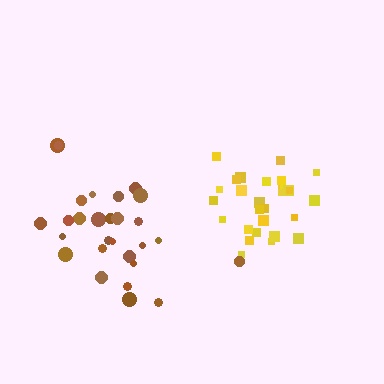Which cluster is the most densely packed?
Yellow.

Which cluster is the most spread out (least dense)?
Brown.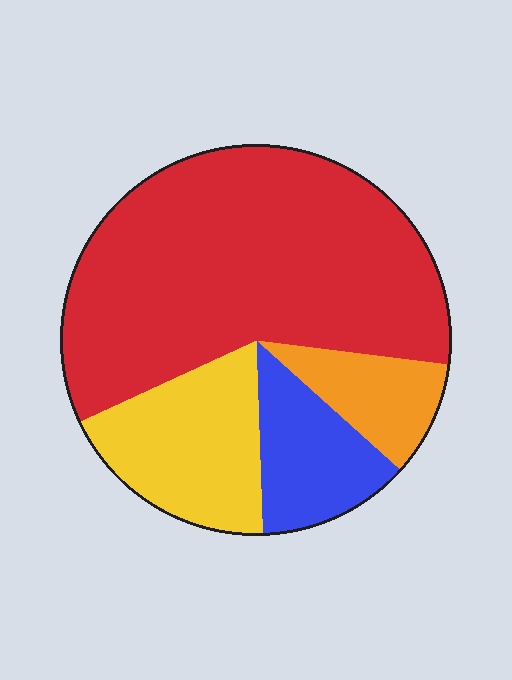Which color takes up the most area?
Red, at roughly 60%.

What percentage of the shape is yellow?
Yellow covers about 20% of the shape.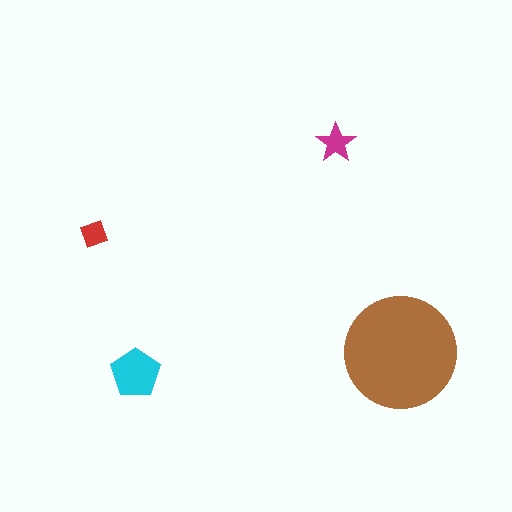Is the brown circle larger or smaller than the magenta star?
Larger.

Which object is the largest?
The brown circle.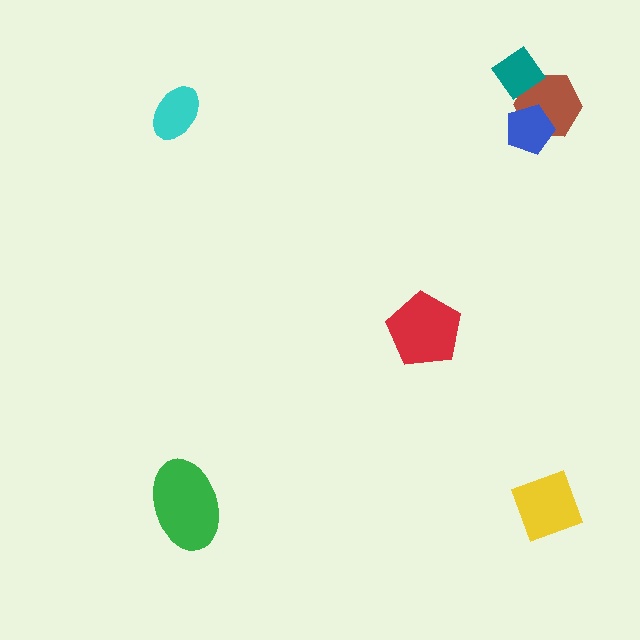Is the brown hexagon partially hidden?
Yes, it is partially covered by another shape.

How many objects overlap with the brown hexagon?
2 objects overlap with the brown hexagon.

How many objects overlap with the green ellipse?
0 objects overlap with the green ellipse.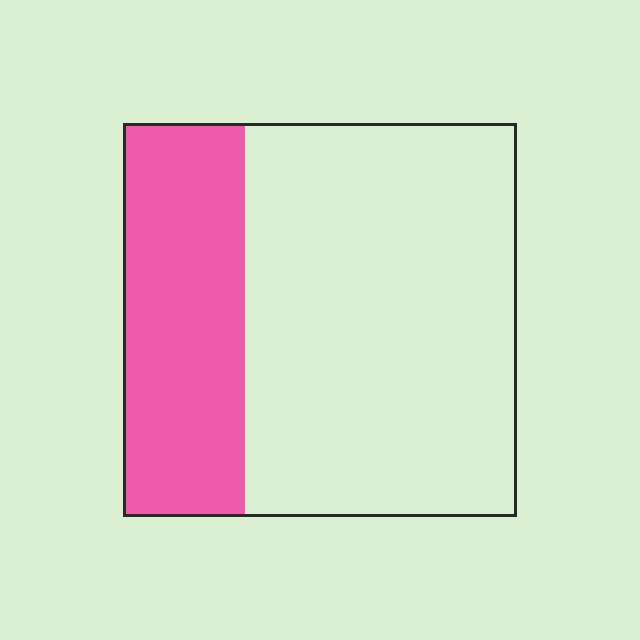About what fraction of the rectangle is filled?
About one third (1/3).